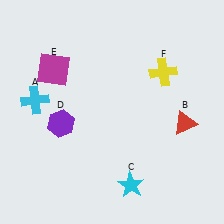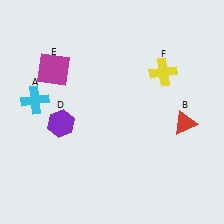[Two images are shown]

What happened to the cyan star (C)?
The cyan star (C) was removed in Image 2. It was in the bottom-right area of Image 1.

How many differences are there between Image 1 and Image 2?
There is 1 difference between the two images.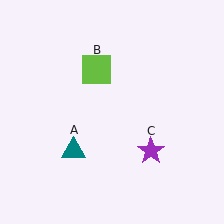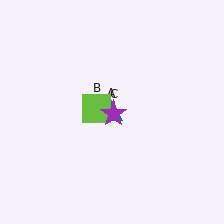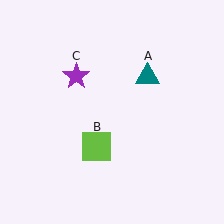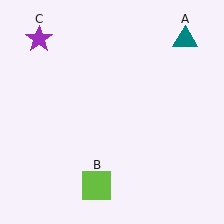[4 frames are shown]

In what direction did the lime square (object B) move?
The lime square (object B) moved down.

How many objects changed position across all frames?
3 objects changed position: teal triangle (object A), lime square (object B), purple star (object C).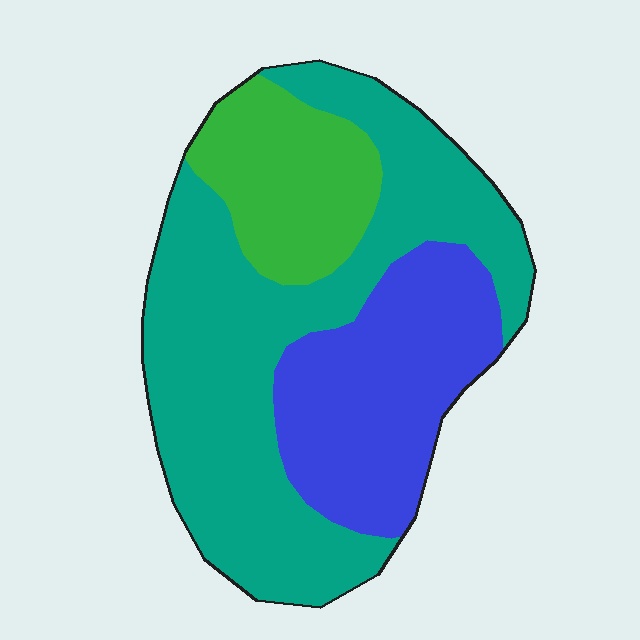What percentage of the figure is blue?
Blue covers roughly 30% of the figure.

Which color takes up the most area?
Teal, at roughly 55%.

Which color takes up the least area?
Green, at roughly 20%.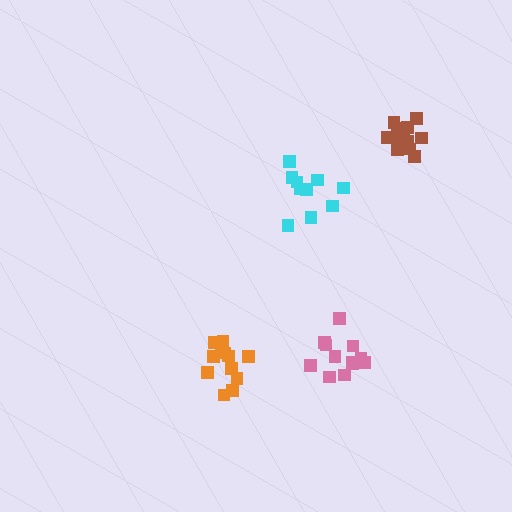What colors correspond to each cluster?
The clusters are colored: orange, cyan, brown, pink.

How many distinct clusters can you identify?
There are 4 distinct clusters.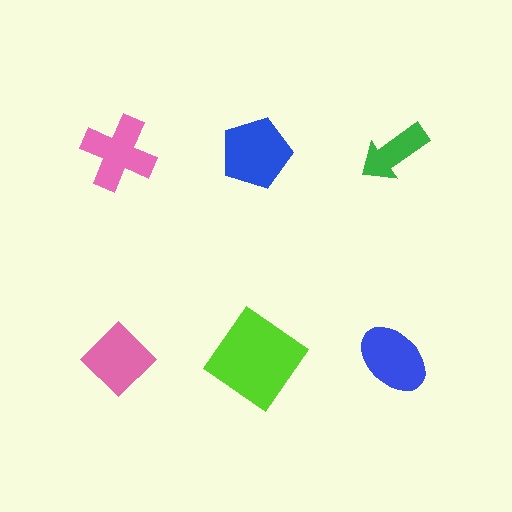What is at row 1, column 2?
A blue pentagon.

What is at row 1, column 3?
A green arrow.